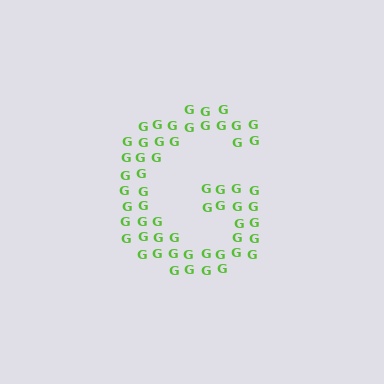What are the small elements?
The small elements are letter G's.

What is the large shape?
The large shape is the letter G.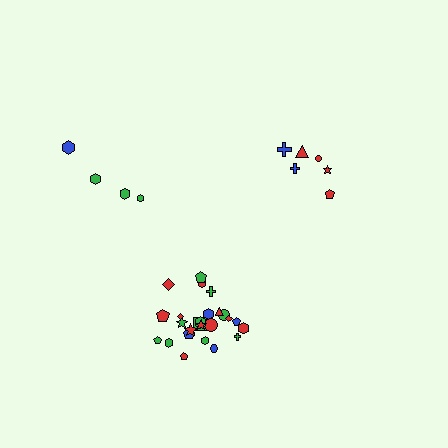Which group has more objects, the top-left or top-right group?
The top-right group.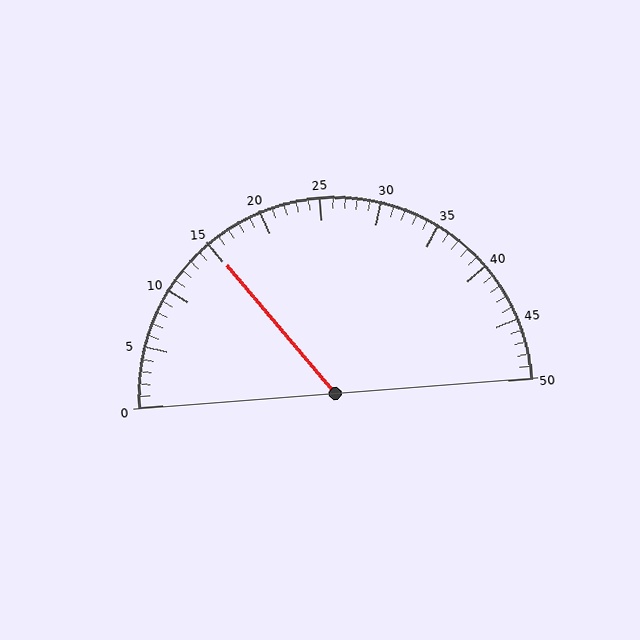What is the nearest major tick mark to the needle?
The nearest major tick mark is 15.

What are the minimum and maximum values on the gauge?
The gauge ranges from 0 to 50.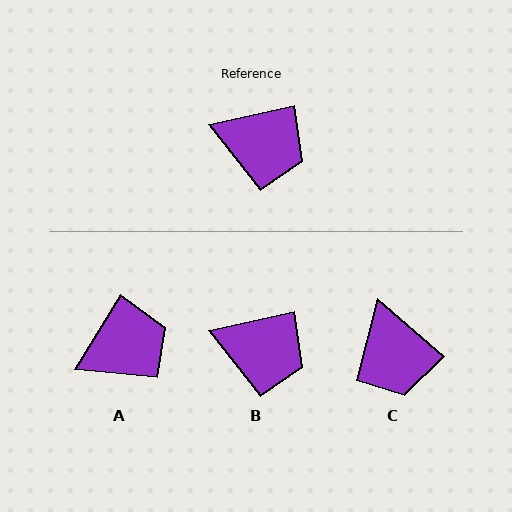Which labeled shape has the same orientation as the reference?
B.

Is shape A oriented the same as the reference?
No, it is off by about 46 degrees.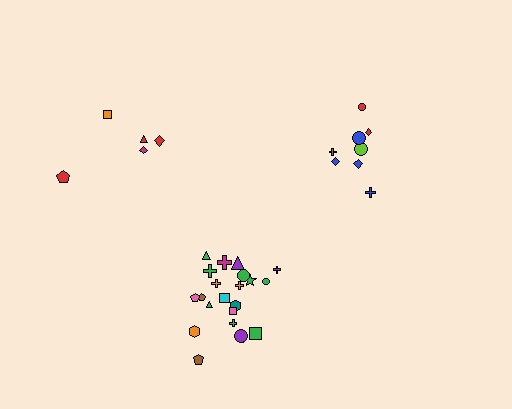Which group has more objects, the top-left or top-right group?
The top-right group.